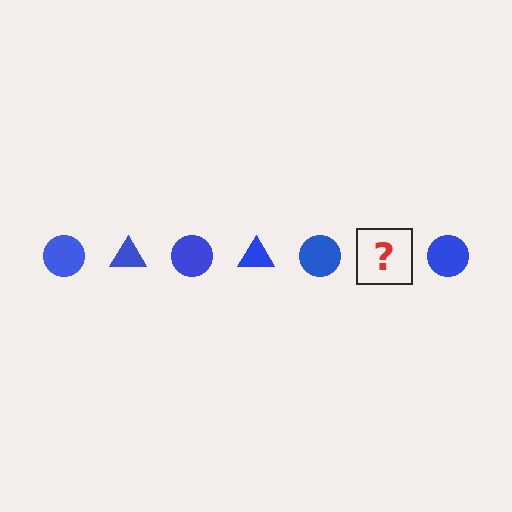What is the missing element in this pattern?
The missing element is a blue triangle.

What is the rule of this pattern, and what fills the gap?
The rule is that the pattern cycles through circle, triangle shapes in blue. The gap should be filled with a blue triangle.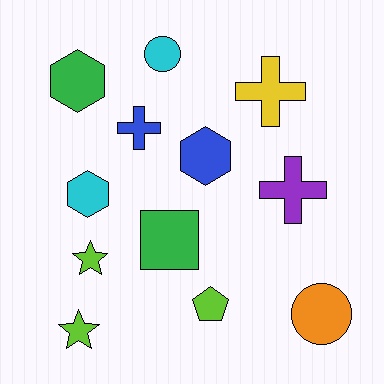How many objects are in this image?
There are 12 objects.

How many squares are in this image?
There is 1 square.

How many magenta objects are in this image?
There are no magenta objects.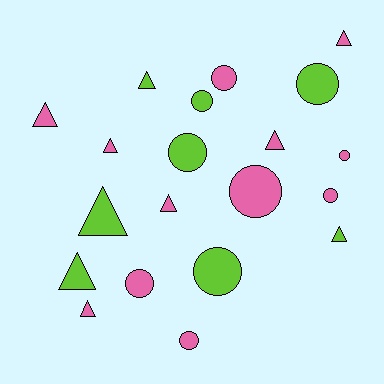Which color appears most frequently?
Pink, with 12 objects.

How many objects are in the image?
There are 20 objects.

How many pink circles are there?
There are 6 pink circles.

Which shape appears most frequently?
Triangle, with 10 objects.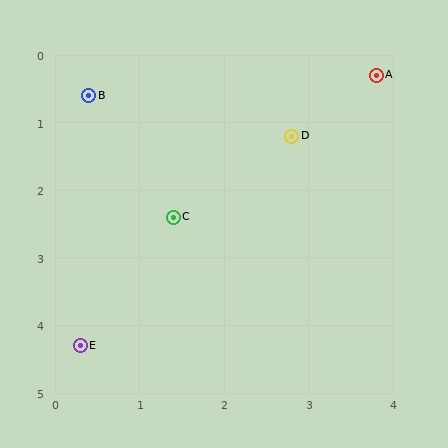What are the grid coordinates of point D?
Point D is at approximately (2.8, 1.2).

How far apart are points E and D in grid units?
Points E and D are about 4.0 grid units apart.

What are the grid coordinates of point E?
Point E is at approximately (0.3, 4.3).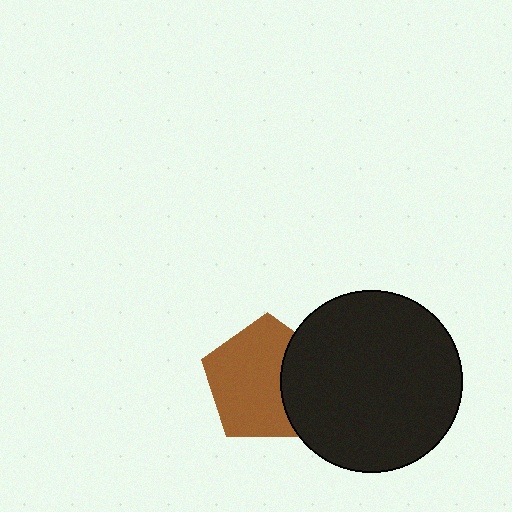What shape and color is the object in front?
The object in front is a black circle.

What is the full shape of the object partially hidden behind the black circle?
The partially hidden object is a brown pentagon.